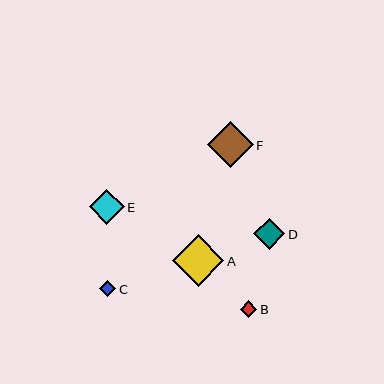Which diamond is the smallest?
Diamond C is the smallest with a size of approximately 16 pixels.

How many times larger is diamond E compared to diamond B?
Diamond E is approximately 2.1 times the size of diamond B.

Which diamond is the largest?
Diamond A is the largest with a size of approximately 52 pixels.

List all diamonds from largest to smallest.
From largest to smallest: A, F, E, D, B, C.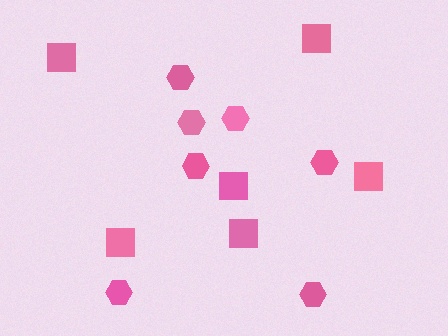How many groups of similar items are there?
There are 2 groups: one group of squares (6) and one group of hexagons (7).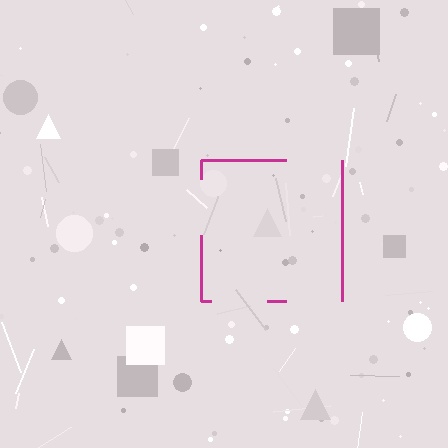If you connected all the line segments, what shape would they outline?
They would outline a square.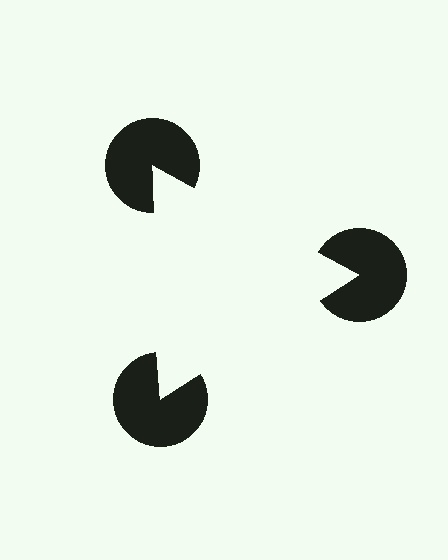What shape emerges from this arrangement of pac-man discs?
An illusory triangle — its edges are inferred from the aligned wedge cuts in the pac-man discs, not physically drawn.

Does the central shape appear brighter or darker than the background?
It typically appears slightly brighter than the background, even though no actual brightness change is drawn.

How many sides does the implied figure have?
3 sides.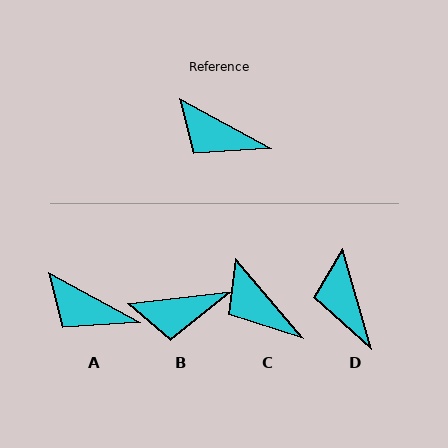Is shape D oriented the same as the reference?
No, it is off by about 45 degrees.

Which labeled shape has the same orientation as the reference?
A.